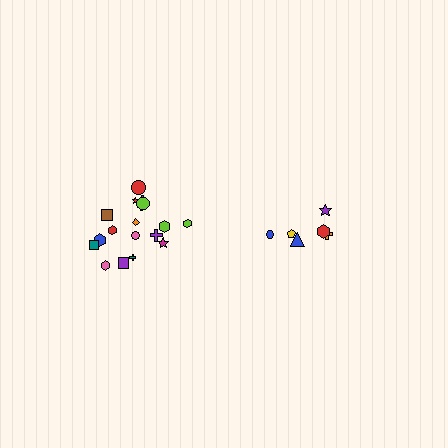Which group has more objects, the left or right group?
The left group.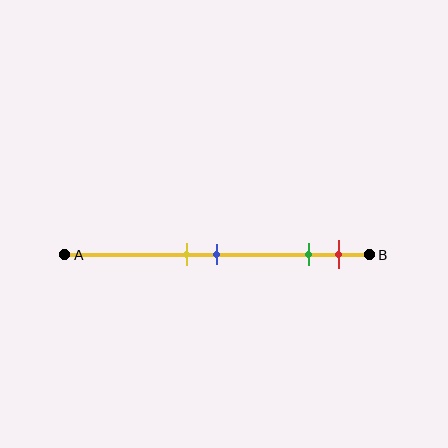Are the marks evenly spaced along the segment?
No, the marks are not evenly spaced.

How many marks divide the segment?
There are 4 marks dividing the segment.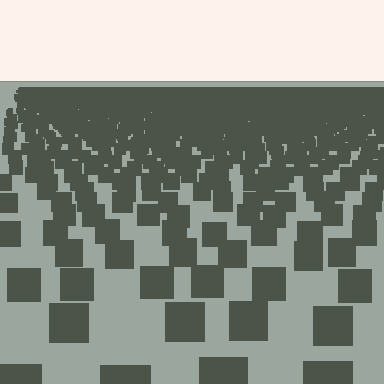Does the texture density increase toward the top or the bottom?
Density increases toward the top.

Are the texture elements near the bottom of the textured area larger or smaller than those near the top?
Larger. Near the bottom, elements are closer to the viewer and appear at a bigger on-screen size.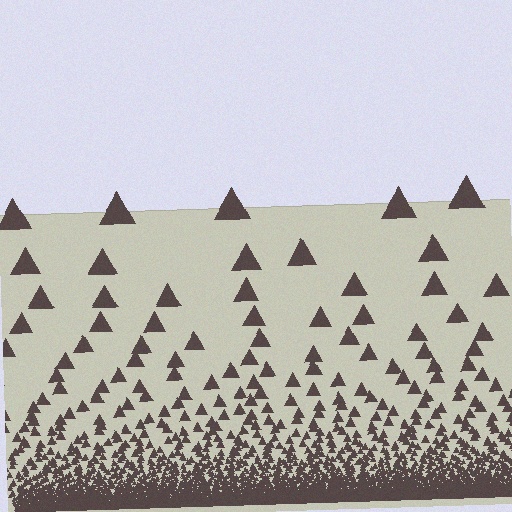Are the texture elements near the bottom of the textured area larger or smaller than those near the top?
Smaller. The gradient is inverted — elements near the bottom are smaller and denser.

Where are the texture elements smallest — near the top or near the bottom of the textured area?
Near the bottom.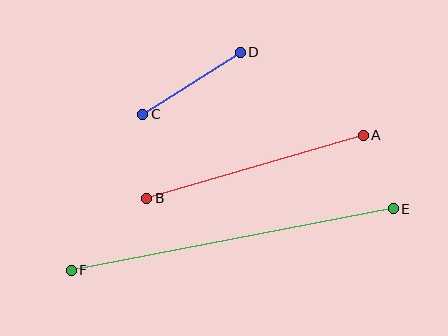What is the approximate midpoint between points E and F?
The midpoint is at approximately (232, 239) pixels.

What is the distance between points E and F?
The distance is approximately 328 pixels.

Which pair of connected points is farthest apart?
Points E and F are farthest apart.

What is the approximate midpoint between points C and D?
The midpoint is at approximately (192, 83) pixels.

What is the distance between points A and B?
The distance is approximately 225 pixels.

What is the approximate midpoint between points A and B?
The midpoint is at approximately (255, 167) pixels.